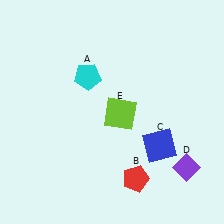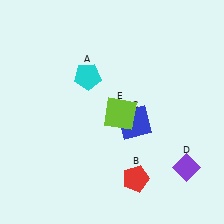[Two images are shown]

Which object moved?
The blue square (C) moved left.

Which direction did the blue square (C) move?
The blue square (C) moved left.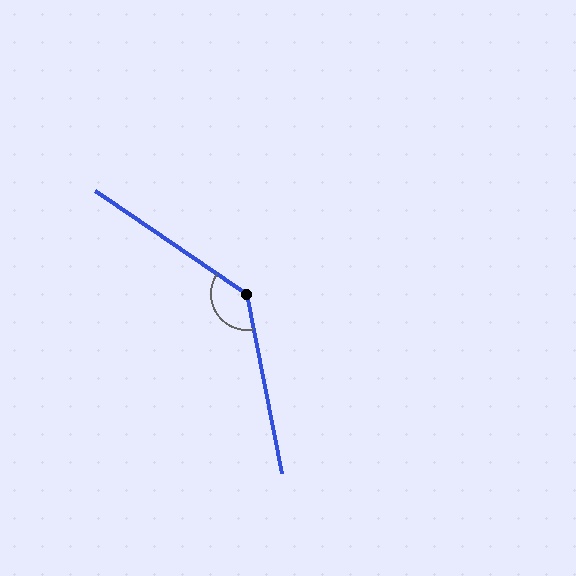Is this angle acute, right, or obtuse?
It is obtuse.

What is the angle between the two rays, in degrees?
Approximately 135 degrees.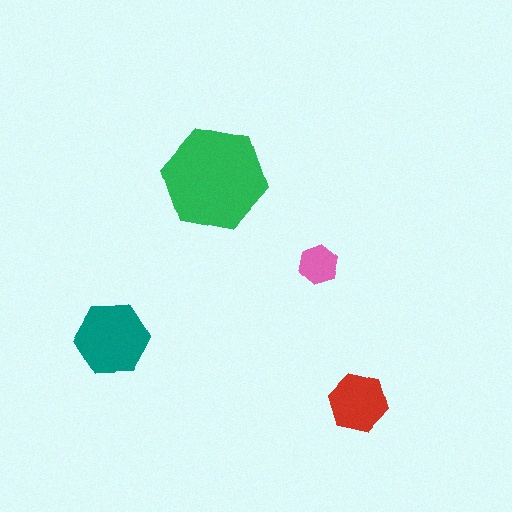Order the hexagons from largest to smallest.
the green one, the teal one, the red one, the pink one.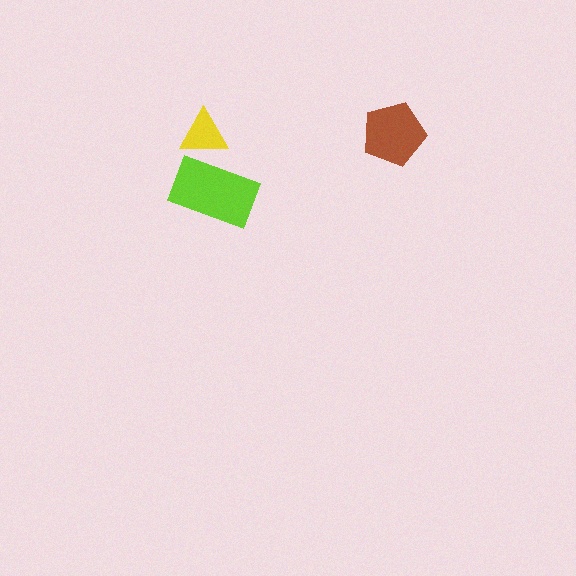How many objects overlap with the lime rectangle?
1 object overlaps with the lime rectangle.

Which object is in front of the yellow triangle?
The lime rectangle is in front of the yellow triangle.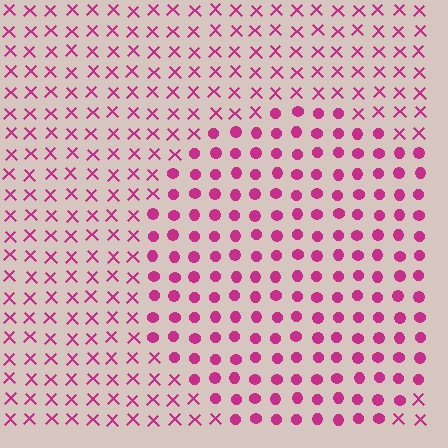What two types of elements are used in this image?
The image uses circles inside the circle region and X marks outside it.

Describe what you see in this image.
The image is filled with small magenta elements arranged in a uniform grid. A circle-shaped region contains circles, while the surrounding area contains X marks. The boundary is defined purely by the change in element shape.